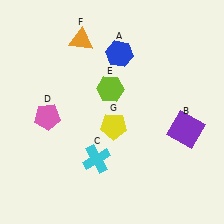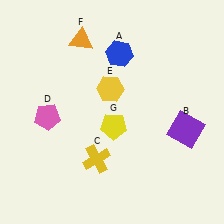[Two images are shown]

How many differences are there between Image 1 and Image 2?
There are 2 differences between the two images.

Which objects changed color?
C changed from cyan to yellow. E changed from lime to yellow.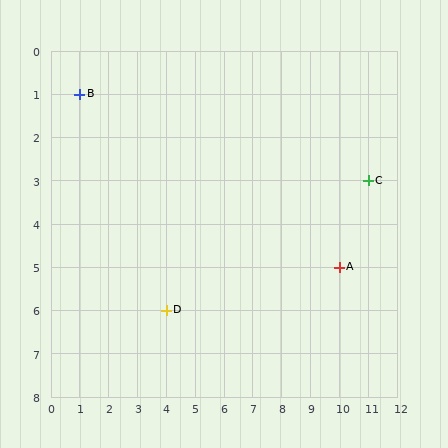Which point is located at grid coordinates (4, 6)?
Point D is at (4, 6).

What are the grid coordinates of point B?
Point B is at grid coordinates (1, 1).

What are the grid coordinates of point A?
Point A is at grid coordinates (10, 5).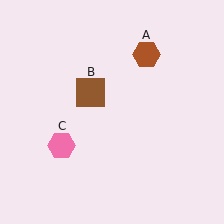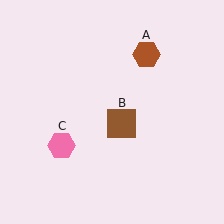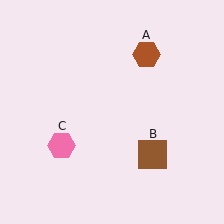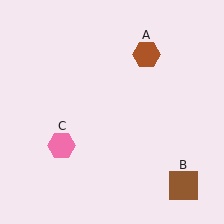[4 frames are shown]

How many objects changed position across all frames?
1 object changed position: brown square (object B).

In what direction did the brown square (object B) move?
The brown square (object B) moved down and to the right.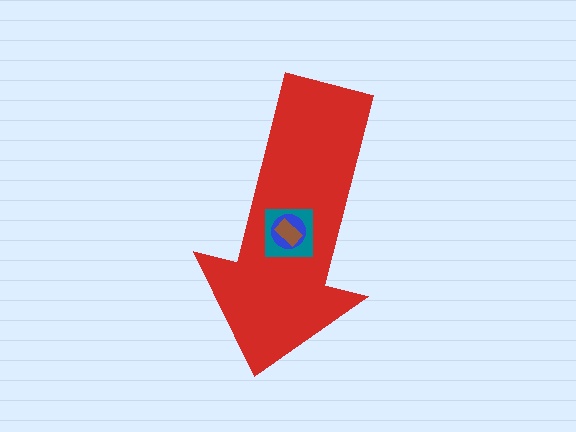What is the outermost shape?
The red arrow.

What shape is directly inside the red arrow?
The teal square.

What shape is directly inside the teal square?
The blue circle.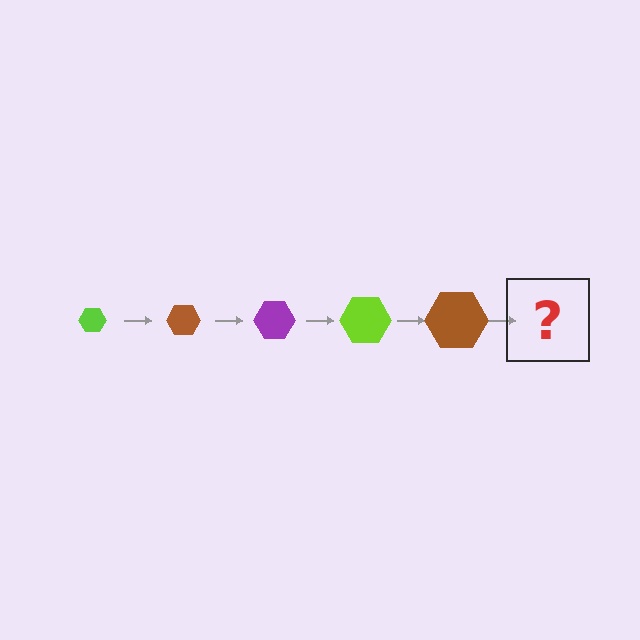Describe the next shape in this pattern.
It should be a purple hexagon, larger than the previous one.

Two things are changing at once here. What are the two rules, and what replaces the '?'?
The two rules are that the hexagon grows larger each step and the color cycles through lime, brown, and purple. The '?' should be a purple hexagon, larger than the previous one.